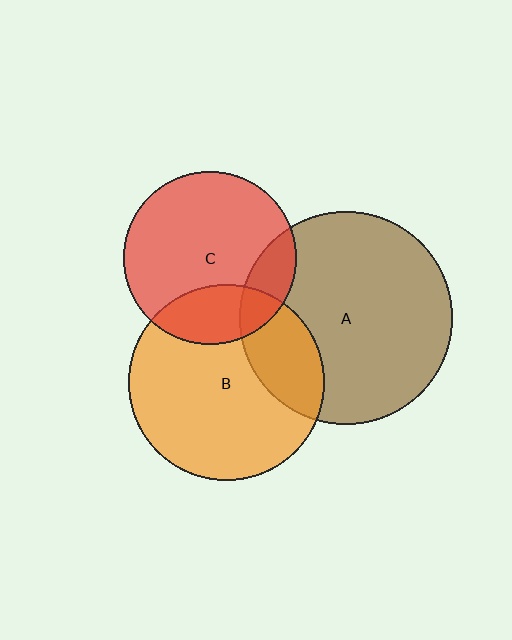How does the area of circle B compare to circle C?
Approximately 1.3 times.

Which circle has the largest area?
Circle A (brown).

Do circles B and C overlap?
Yes.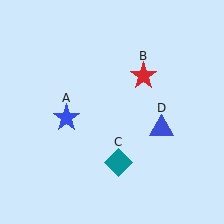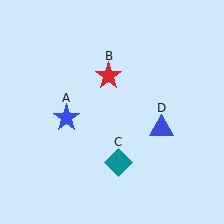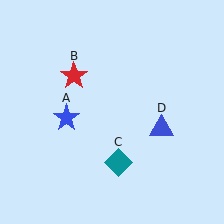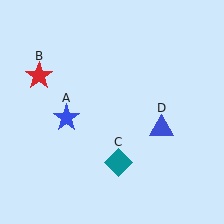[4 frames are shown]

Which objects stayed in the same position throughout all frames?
Blue star (object A) and teal diamond (object C) and blue triangle (object D) remained stationary.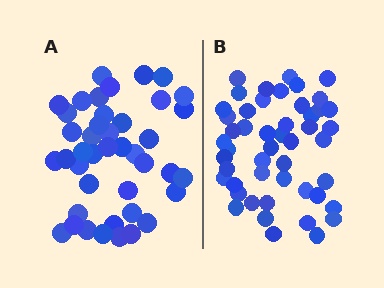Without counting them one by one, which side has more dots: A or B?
Region B (the right region) has more dots.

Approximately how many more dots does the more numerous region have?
Region B has roughly 8 or so more dots than region A.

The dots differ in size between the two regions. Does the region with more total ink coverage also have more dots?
No. Region A has more total ink coverage because its dots are larger, but region B actually contains more individual dots. Total area can be misleading — the number of items is what matters here.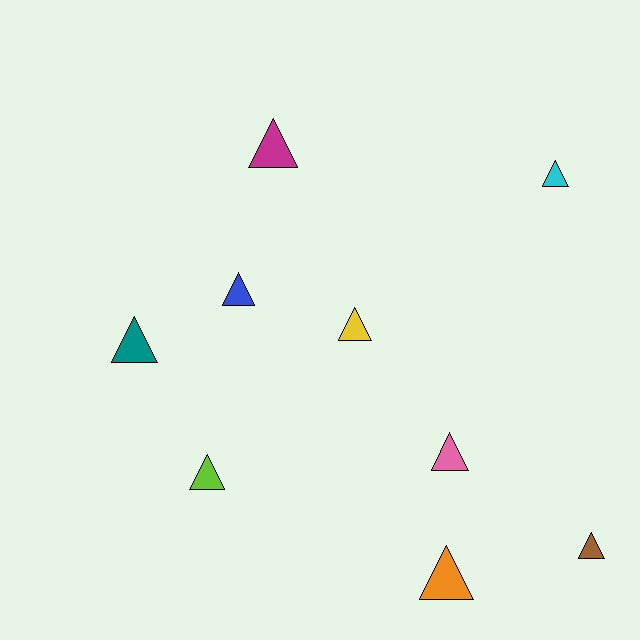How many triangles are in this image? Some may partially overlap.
There are 9 triangles.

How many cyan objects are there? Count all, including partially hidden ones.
There is 1 cyan object.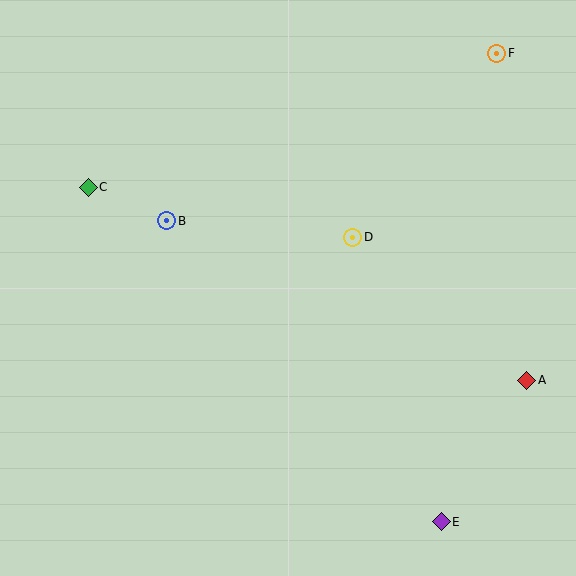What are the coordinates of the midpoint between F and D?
The midpoint between F and D is at (425, 145).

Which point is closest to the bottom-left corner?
Point B is closest to the bottom-left corner.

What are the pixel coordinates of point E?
Point E is at (441, 522).